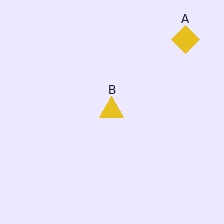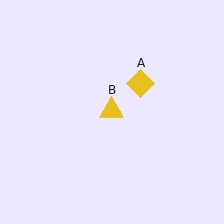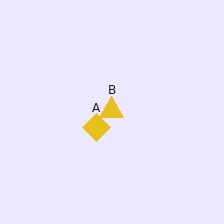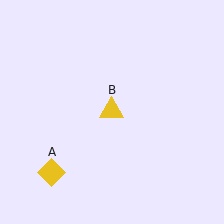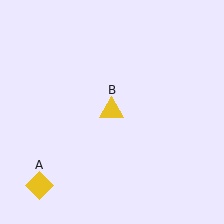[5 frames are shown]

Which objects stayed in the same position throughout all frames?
Yellow triangle (object B) remained stationary.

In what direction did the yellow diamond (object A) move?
The yellow diamond (object A) moved down and to the left.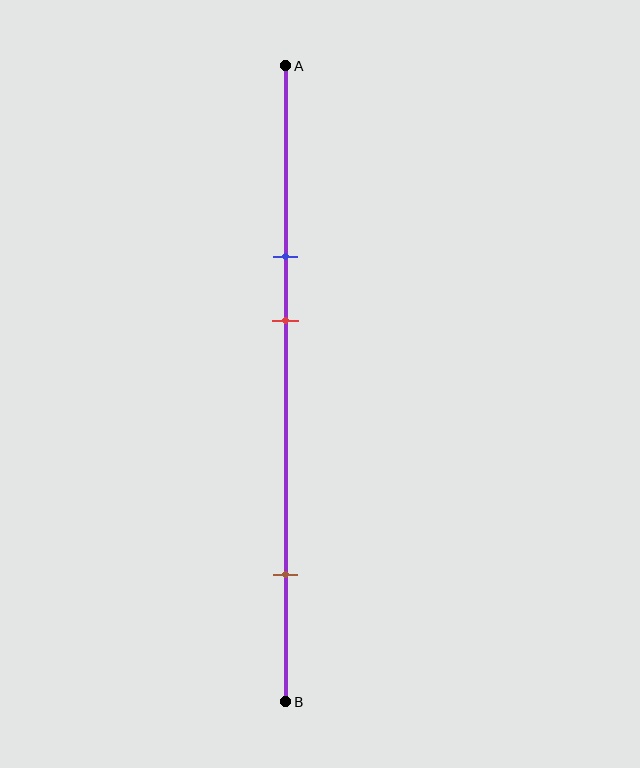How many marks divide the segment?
There are 3 marks dividing the segment.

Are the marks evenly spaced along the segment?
No, the marks are not evenly spaced.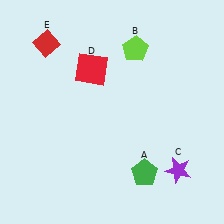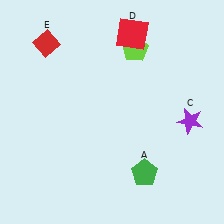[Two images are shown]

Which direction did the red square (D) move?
The red square (D) moved right.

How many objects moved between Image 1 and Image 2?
2 objects moved between the two images.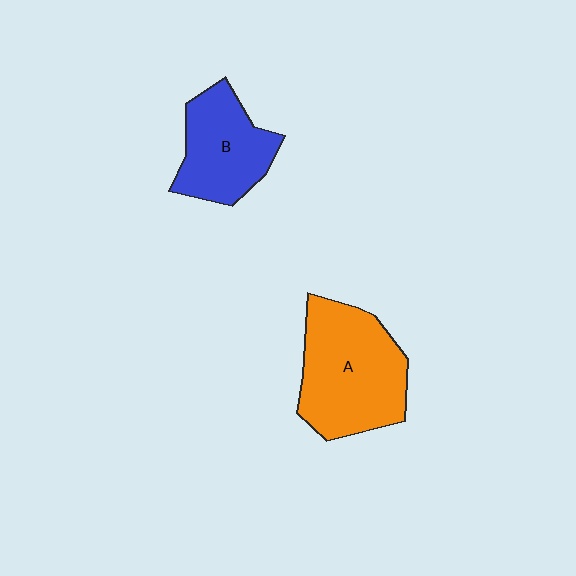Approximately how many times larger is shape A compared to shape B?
Approximately 1.4 times.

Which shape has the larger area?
Shape A (orange).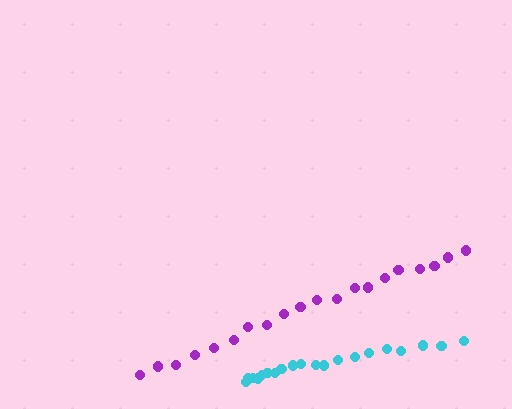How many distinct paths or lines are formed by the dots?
There are 2 distinct paths.